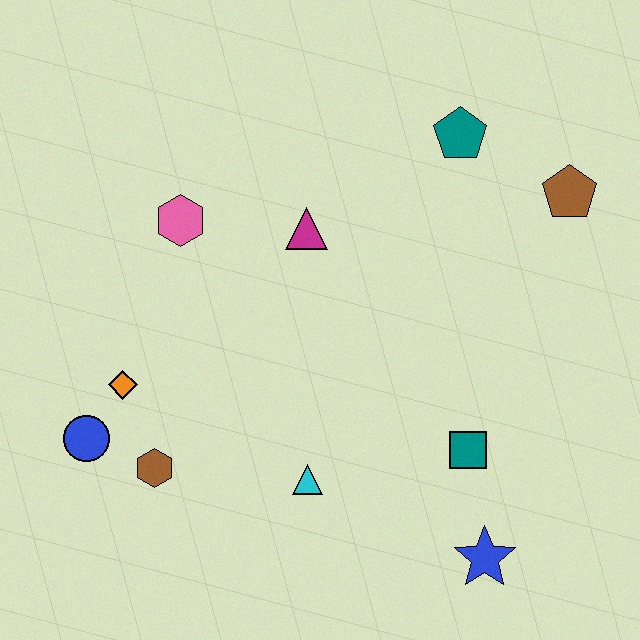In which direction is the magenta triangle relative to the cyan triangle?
The magenta triangle is above the cyan triangle.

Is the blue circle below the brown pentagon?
Yes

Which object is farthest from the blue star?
The pink hexagon is farthest from the blue star.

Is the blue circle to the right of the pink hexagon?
No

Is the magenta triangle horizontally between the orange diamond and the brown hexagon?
No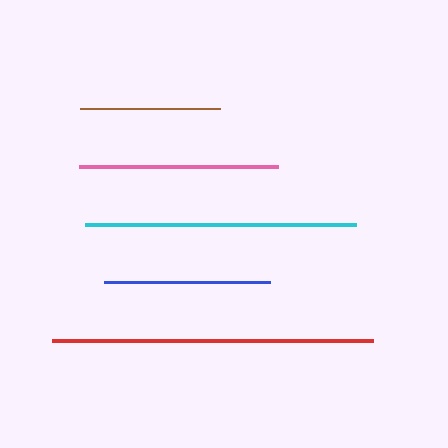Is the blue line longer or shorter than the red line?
The red line is longer than the blue line.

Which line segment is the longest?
The red line is the longest at approximately 321 pixels.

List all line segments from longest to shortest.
From longest to shortest: red, cyan, pink, blue, brown.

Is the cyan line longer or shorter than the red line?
The red line is longer than the cyan line.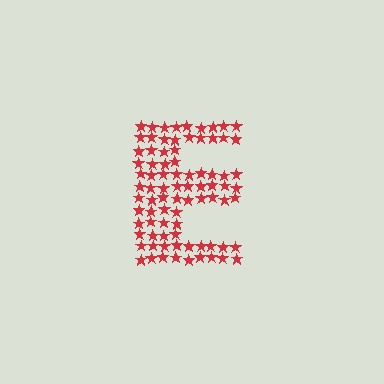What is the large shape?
The large shape is the letter E.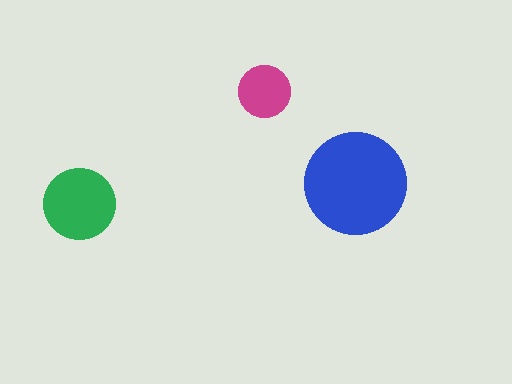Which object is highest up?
The magenta circle is topmost.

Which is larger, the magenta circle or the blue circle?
The blue one.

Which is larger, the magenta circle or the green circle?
The green one.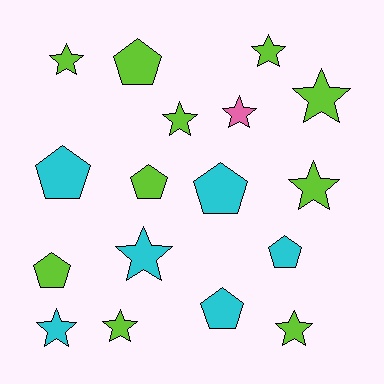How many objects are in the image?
There are 17 objects.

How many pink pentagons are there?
There are no pink pentagons.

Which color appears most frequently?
Lime, with 10 objects.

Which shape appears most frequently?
Star, with 10 objects.